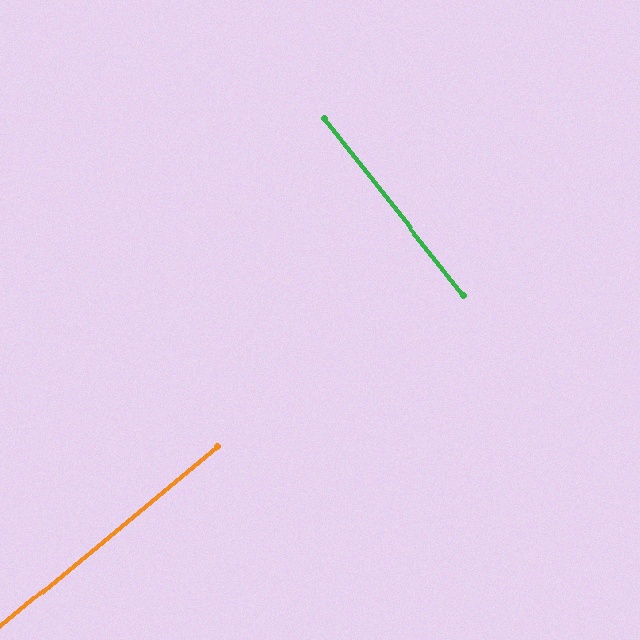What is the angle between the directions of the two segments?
Approximately 88 degrees.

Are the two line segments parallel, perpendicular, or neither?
Perpendicular — they meet at approximately 88°.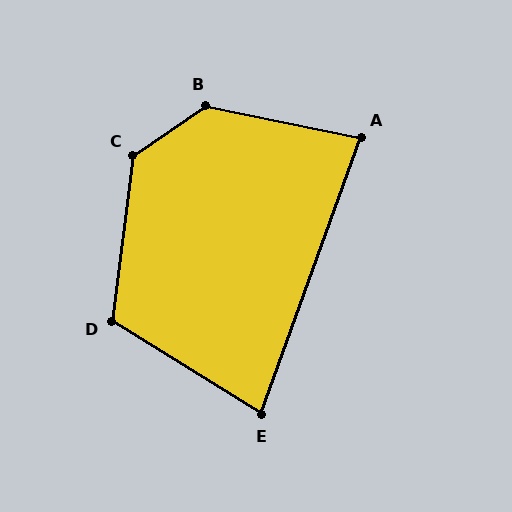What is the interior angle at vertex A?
Approximately 82 degrees (acute).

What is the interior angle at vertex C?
Approximately 132 degrees (obtuse).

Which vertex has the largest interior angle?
B, at approximately 134 degrees.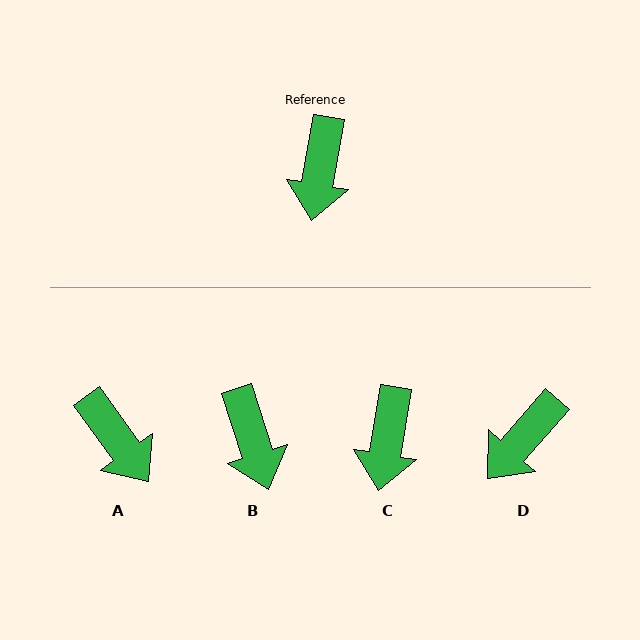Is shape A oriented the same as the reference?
No, it is off by about 45 degrees.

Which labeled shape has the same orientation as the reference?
C.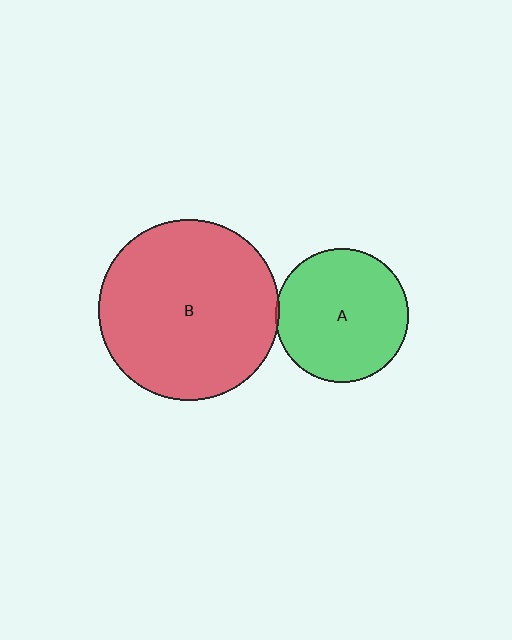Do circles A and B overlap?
Yes.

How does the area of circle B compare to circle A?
Approximately 1.8 times.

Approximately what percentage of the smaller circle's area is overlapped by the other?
Approximately 5%.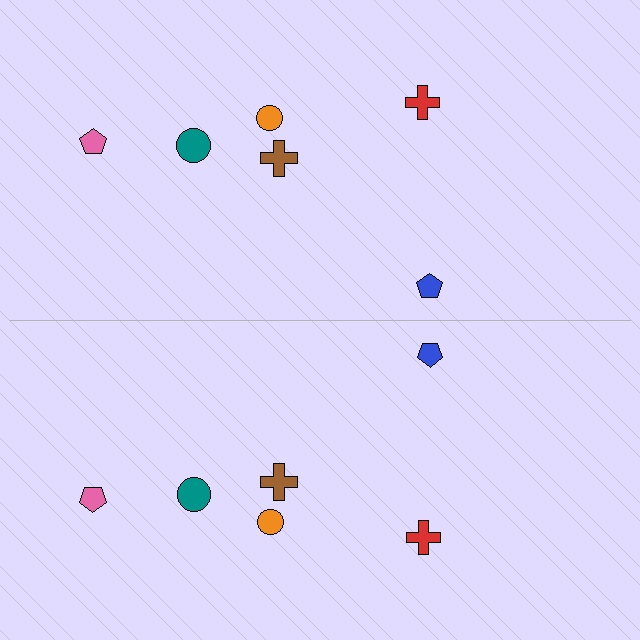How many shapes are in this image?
There are 12 shapes in this image.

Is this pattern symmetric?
Yes, this pattern has bilateral (reflection) symmetry.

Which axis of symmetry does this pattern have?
The pattern has a horizontal axis of symmetry running through the center of the image.